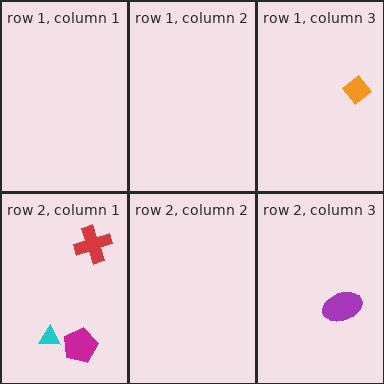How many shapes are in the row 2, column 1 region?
3.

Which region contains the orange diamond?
The row 1, column 3 region.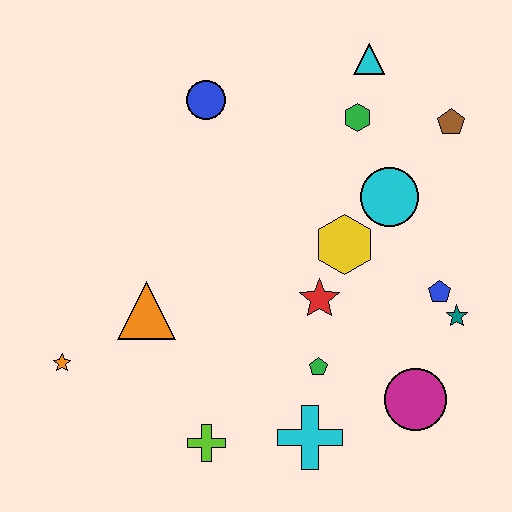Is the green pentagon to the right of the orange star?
Yes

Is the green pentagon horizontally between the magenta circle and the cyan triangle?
No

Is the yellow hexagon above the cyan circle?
No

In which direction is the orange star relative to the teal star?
The orange star is to the left of the teal star.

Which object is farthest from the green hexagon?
The orange star is farthest from the green hexagon.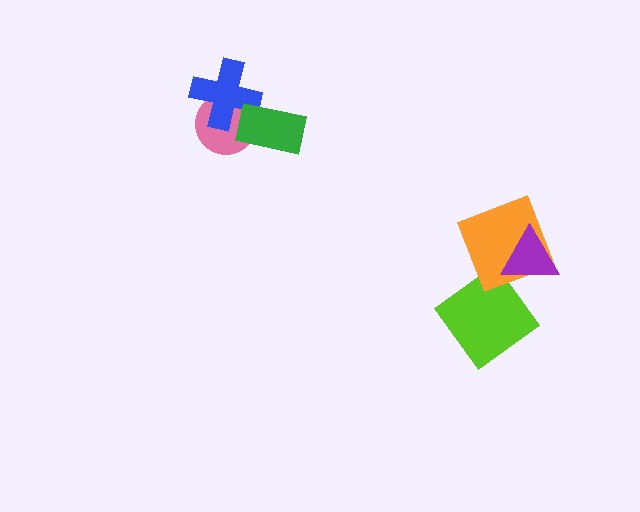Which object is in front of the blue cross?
The green rectangle is in front of the blue cross.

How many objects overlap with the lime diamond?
0 objects overlap with the lime diamond.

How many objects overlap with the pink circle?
2 objects overlap with the pink circle.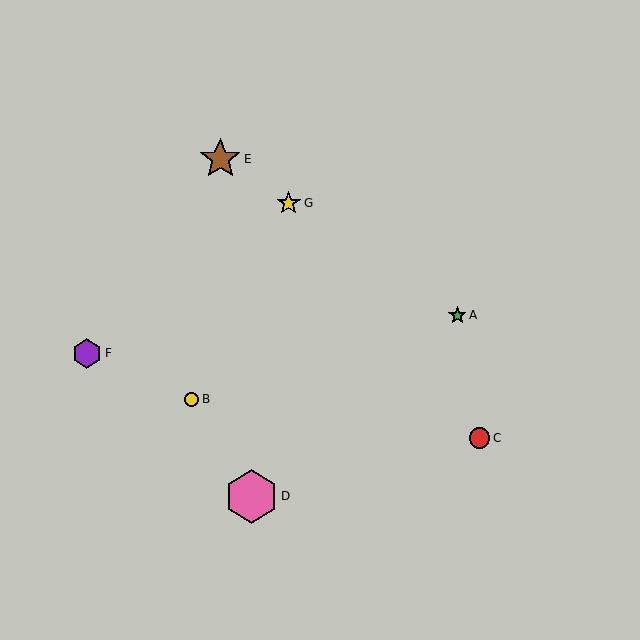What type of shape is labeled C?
Shape C is a red circle.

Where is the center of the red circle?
The center of the red circle is at (479, 438).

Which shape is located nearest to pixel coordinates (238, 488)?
The pink hexagon (labeled D) at (251, 496) is nearest to that location.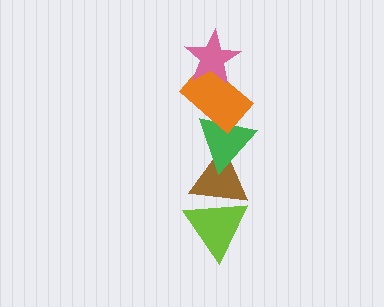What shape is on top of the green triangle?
The orange rectangle is on top of the green triangle.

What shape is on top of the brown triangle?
The green triangle is on top of the brown triangle.